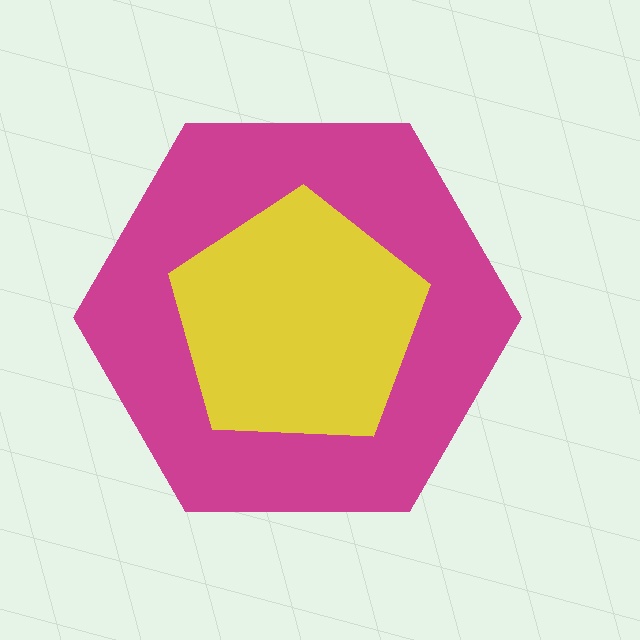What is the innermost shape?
The yellow pentagon.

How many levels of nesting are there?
2.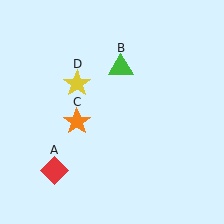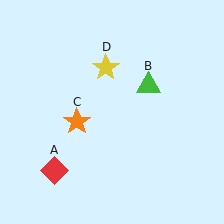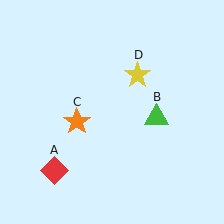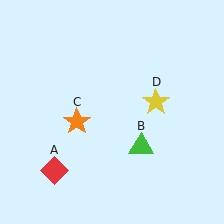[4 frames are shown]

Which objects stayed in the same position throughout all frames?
Red diamond (object A) and orange star (object C) remained stationary.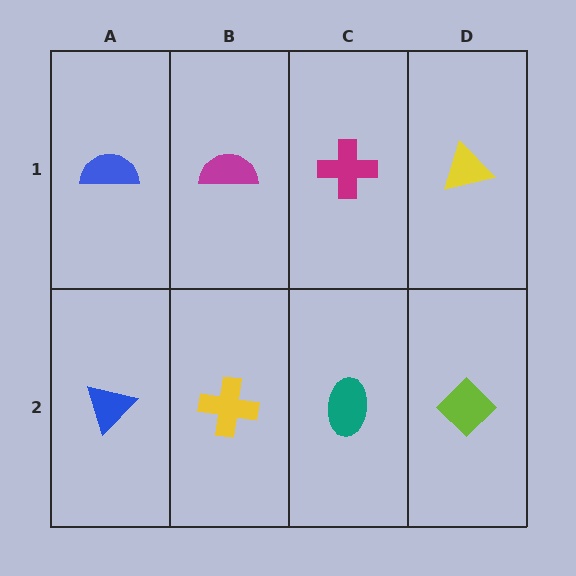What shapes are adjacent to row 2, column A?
A blue semicircle (row 1, column A), a yellow cross (row 2, column B).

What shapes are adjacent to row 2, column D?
A yellow triangle (row 1, column D), a teal ellipse (row 2, column C).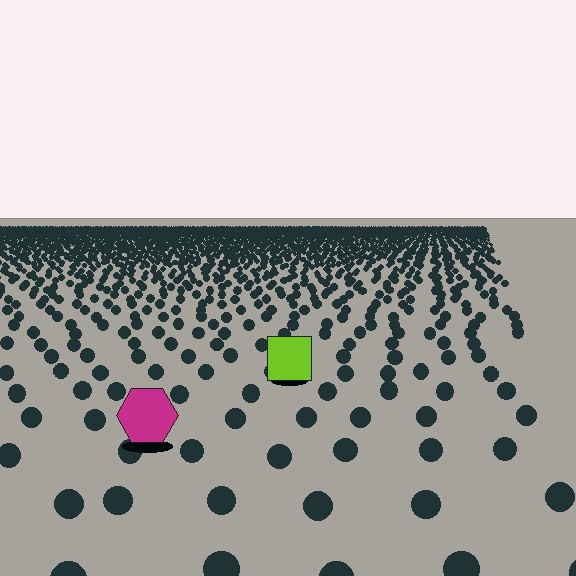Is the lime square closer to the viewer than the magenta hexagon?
No. The magenta hexagon is closer — you can tell from the texture gradient: the ground texture is coarser near it.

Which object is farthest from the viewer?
The lime square is farthest from the viewer. It appears smaller and the ground texture around it is denser.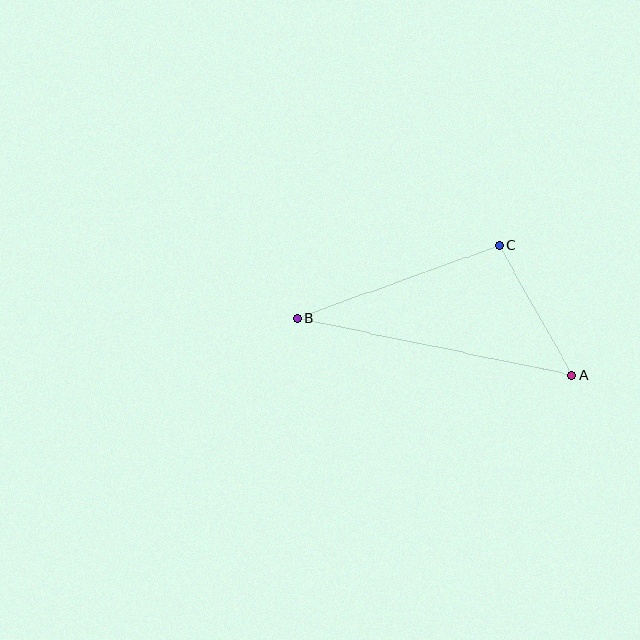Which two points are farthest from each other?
Points A and B are farthest from each other.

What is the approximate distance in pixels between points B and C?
The distance between B and C is approximately 214 pixels.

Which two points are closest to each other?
Points A and C are closest to each other.